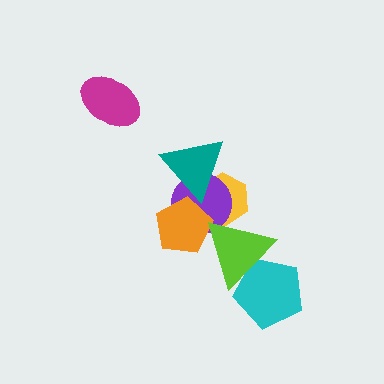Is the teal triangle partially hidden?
Yes, it is partially covered by another shape.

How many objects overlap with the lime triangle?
4 objects overlap with the lime triangle.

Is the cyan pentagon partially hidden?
Yes, it is partially covered by another shape.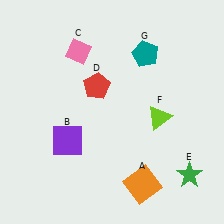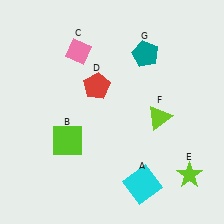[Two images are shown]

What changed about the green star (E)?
In Image 1, E is green. In Image 2, it changed to lime.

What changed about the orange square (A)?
In Image 1, A is orange. In Image 2, it changed to cyan.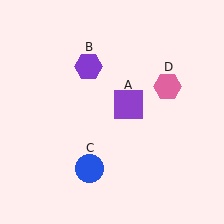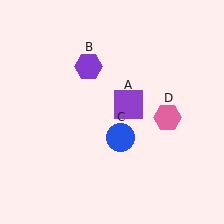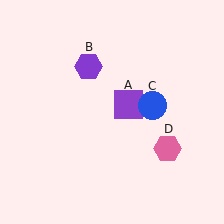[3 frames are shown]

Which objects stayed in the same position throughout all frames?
Purple square (object A) and purple hexagon (object B) remained stationary.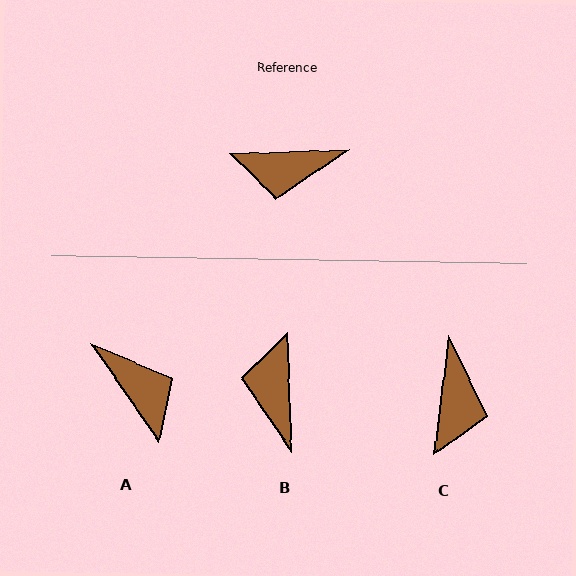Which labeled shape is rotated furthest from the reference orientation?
A, about 122 degrees away.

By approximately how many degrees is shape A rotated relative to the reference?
Approximately 122 degrees counter-clockwise.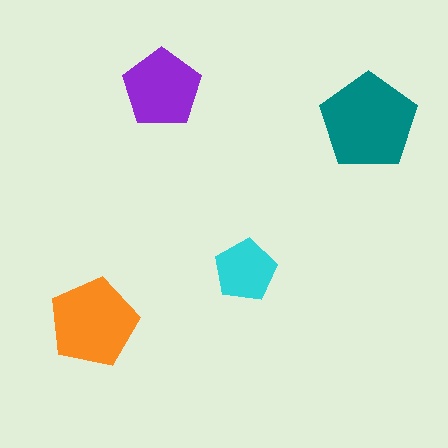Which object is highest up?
The purple pentagon is topmost.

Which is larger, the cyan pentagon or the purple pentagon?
The purple one.